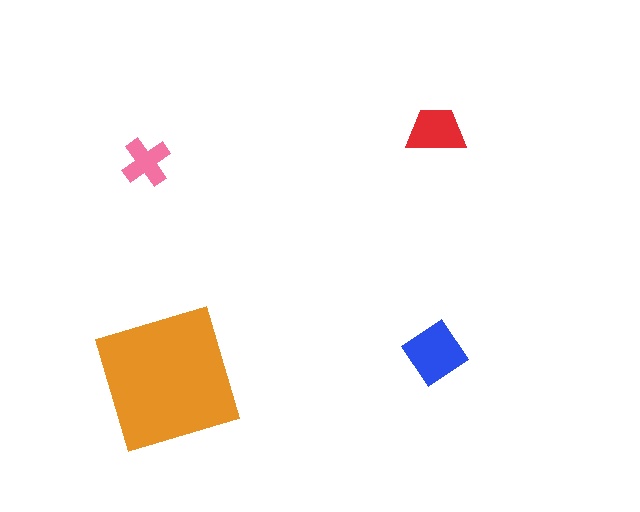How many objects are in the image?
There are 4 objects in the image.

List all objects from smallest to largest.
The pink cross, the red trapezoid, the blue diamond, the orange square.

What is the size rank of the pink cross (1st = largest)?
4th.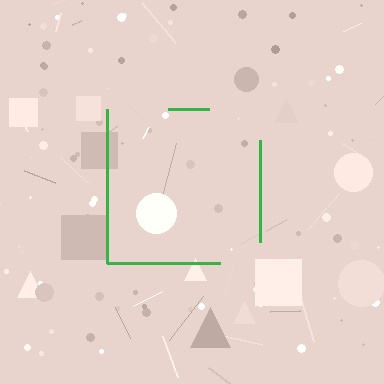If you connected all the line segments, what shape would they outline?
They would outline a square.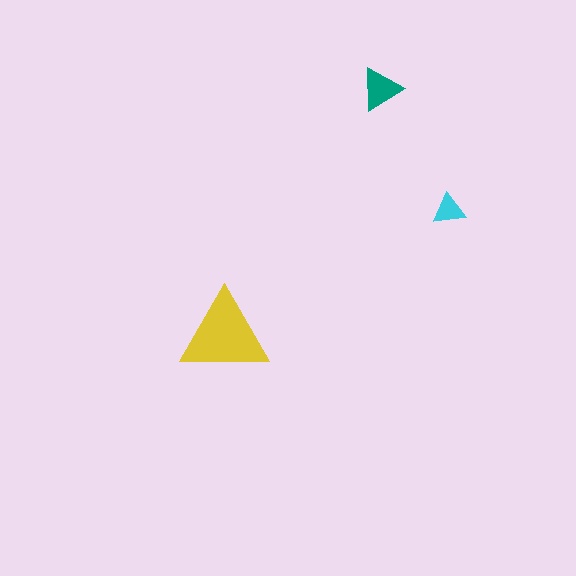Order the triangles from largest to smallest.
the yellow one, the teal one, the cyan one.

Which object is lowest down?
The yellow triangle is bottommost.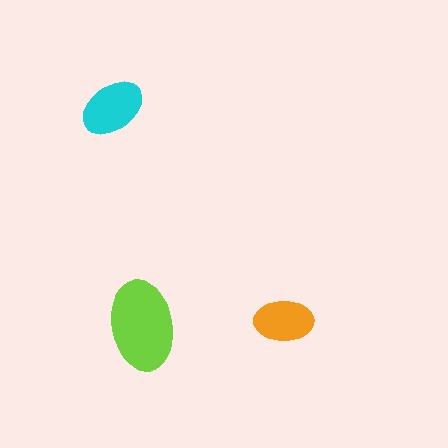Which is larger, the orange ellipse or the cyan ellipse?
The cyan one.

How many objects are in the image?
There are 3 objects in the image.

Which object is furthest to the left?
The cyan ellipse is leftmost.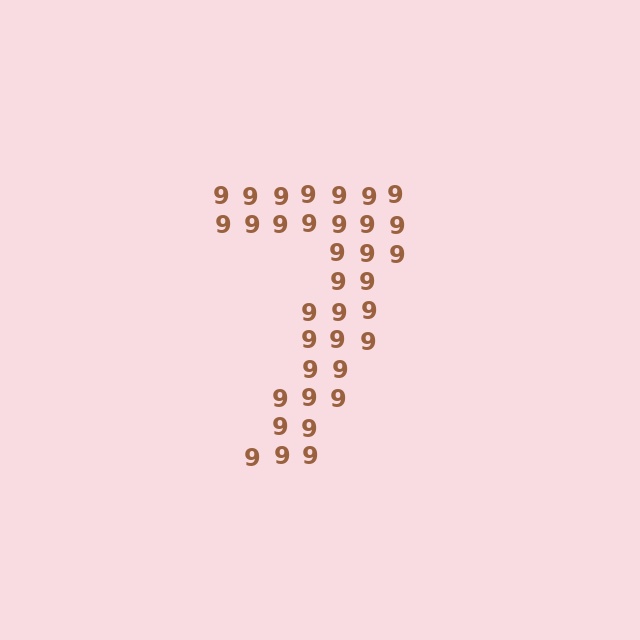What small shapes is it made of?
It is made of small digit 9's.